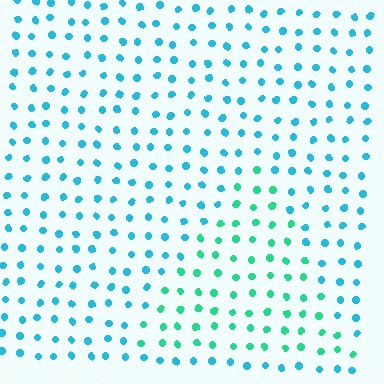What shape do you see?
I see a triangle.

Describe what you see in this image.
The image is filled with small cyan elements in a uniform arrangement. A triangle-shaped region is visible where the elements are tinted to a slightly different hue, forming a subtle color boundary.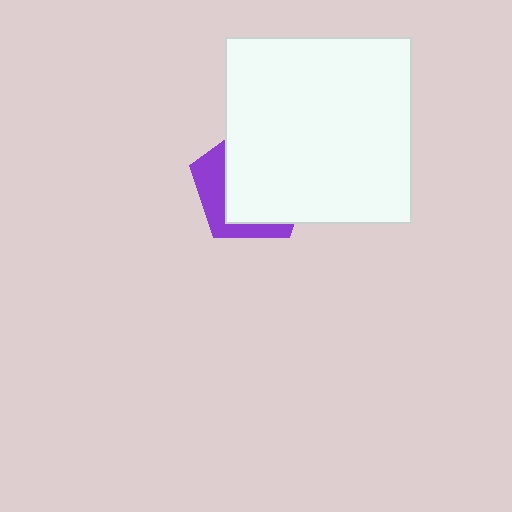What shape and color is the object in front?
The object in front is a white square.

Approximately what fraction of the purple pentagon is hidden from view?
Roughly 68% of the purple pentagon is hidden behind the white square.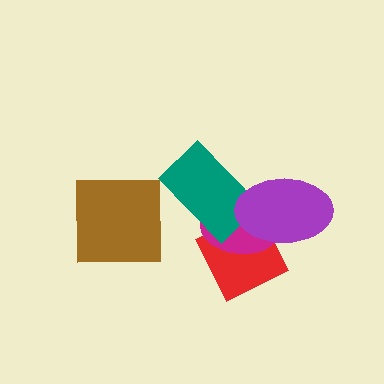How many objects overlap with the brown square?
0 objects overlap with the brown square.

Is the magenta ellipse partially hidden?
Yes, it is partially covered by another shape.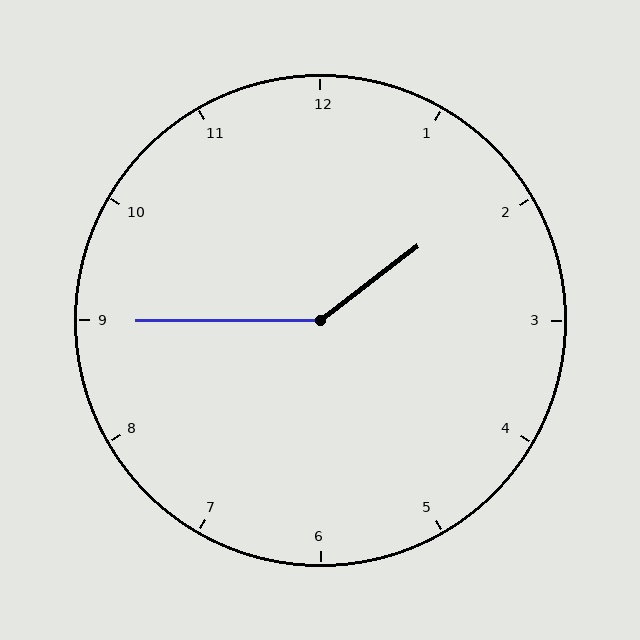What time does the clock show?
1:45.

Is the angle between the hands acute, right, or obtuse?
It is obtuse.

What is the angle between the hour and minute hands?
Approximately 142 degrees.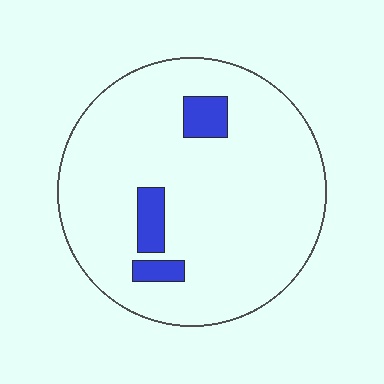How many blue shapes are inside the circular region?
3.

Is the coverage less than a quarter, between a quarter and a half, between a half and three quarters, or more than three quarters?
Less than a quarter.